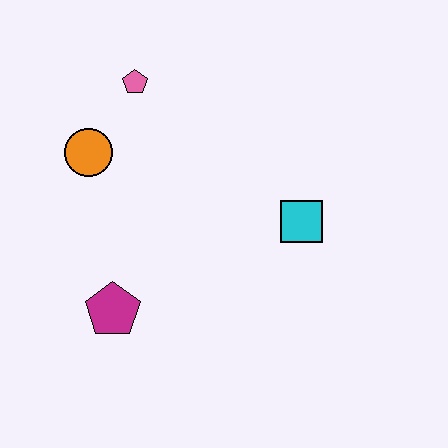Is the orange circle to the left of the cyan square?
Yes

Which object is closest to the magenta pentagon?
The orange circle is closest to the magenta pentagon.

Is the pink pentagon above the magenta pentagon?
Yes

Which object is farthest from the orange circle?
The cyan square is farthest from the orange circle.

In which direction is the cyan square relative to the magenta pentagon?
The cyan square is to the right of the magenta pentagon.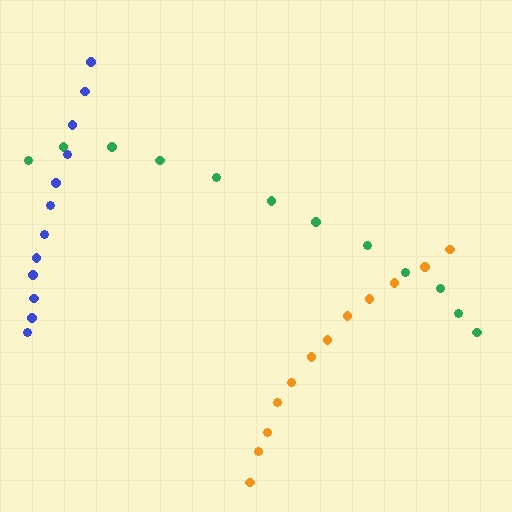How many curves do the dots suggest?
There are 3 distinct paths.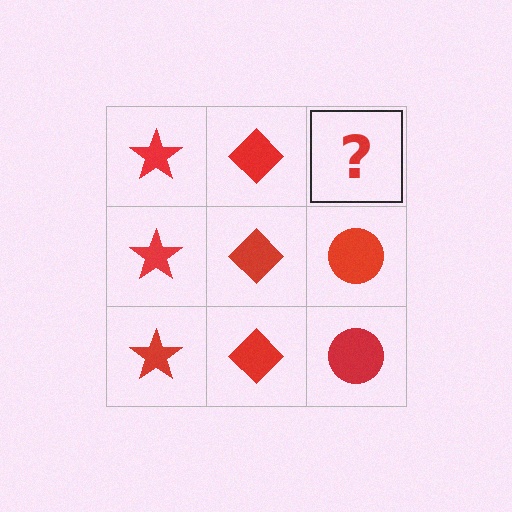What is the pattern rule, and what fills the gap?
The rule is that each column has a consistent shape. The gap should be filled with a red circle.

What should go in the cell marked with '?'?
The missing cell should contain a red circle.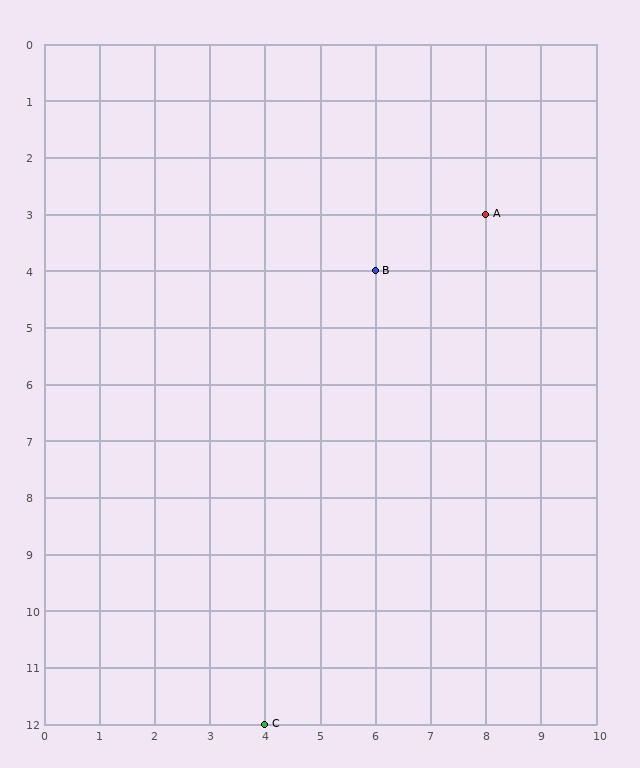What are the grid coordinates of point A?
Point A is at grid coordinates (8, 3).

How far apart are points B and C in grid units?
Points B and C are 2 columns and 8 rows apart (about 8.2 grid units diagonally).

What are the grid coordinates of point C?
Point C is at grid coordinates (4, 12).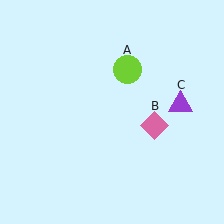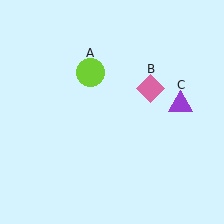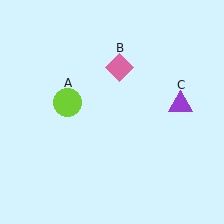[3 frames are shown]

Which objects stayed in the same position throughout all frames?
Purple triangle (object C) remained stationary.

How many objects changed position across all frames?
2 objects changed position: lime circle (object A), pink diamond (object B).